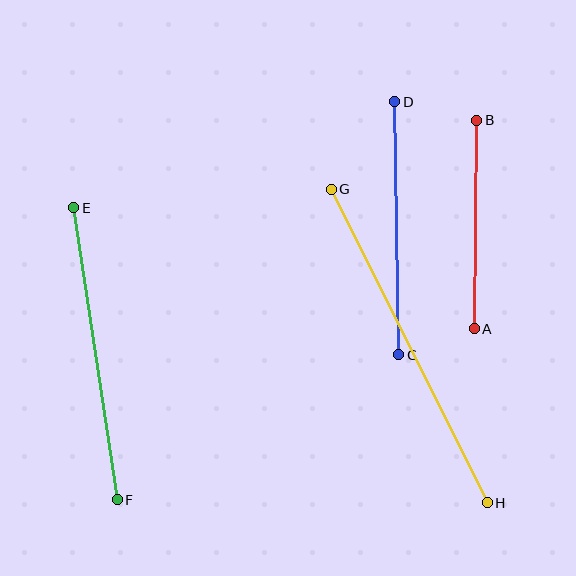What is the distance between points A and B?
The distance is approximately 209 pixels.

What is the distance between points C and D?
The distance is approximately 253 pixels.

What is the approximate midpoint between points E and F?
The midpoint is at approximately (96, 354) pixels.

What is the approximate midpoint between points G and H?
The midpoint is at approximately (409, 346) pixels.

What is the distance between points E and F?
The distance is approximately 295 pixels.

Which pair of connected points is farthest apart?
Points G and H are farthest apart.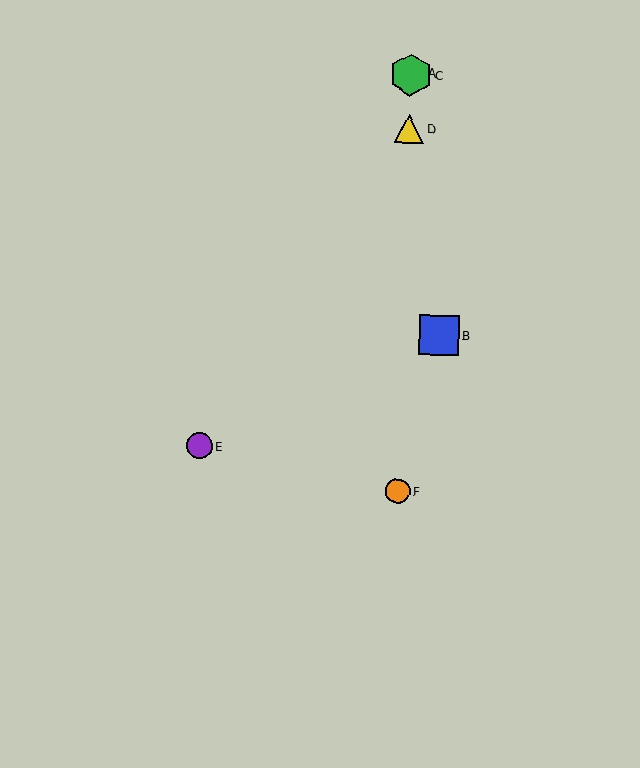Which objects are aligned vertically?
Objects A, C, D, F are aligned vertically.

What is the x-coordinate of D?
Object D is at x≈409.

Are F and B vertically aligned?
No, F is at x≈398 and B is at x≈439.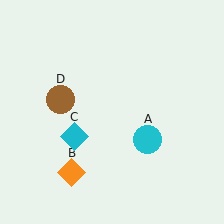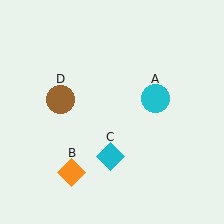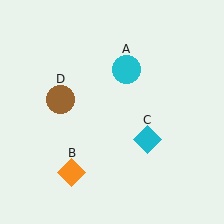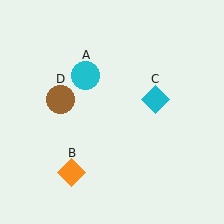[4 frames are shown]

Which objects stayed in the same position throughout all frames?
Orange diamond (object B) and brown circle (object D) remained stationary.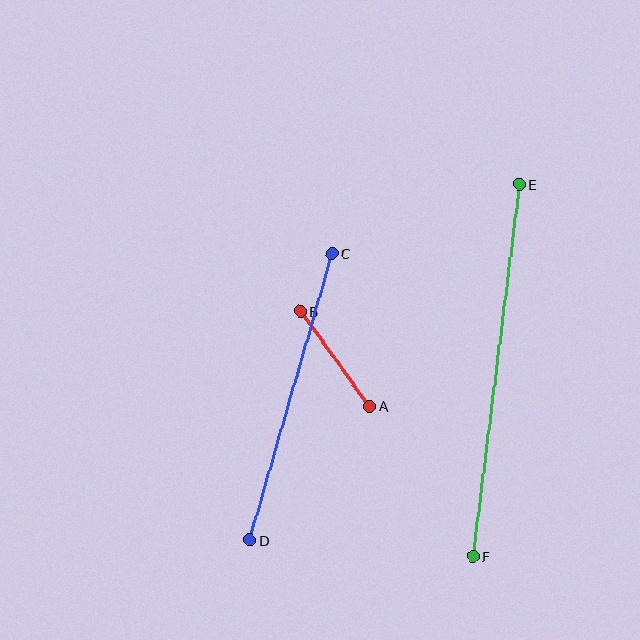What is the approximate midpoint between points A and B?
The midpoint is at approximately (335, 359) pixels.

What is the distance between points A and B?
The distance is approximately 118 pixels.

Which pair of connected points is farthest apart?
Points E and F are farthest apart.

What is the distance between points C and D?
The distance is approximately 298 pixels.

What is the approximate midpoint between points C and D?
The midpoint is at approximately (291, 397) pixels.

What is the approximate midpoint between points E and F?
The midpoint is at approximately (496, 370) pixels.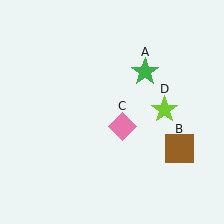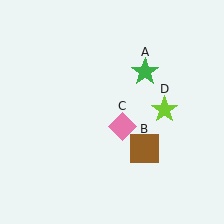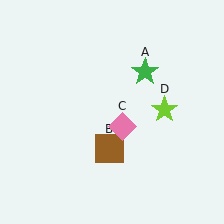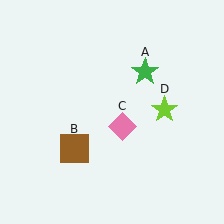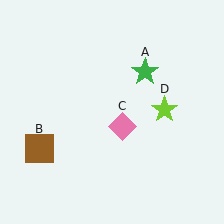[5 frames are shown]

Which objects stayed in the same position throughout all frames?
Green star (object A) and pink diamond (object C) and lime star (object D) remained stationary.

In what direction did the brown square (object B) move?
The brown square (object B) moved left.